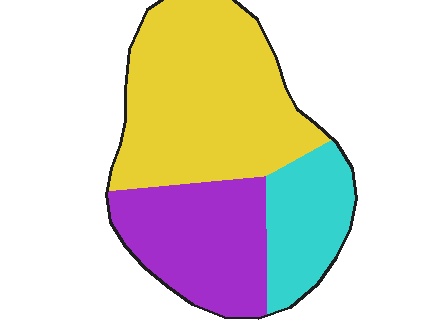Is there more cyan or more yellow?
Yellow.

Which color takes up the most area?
Yellow, at roughly 50%.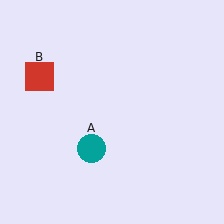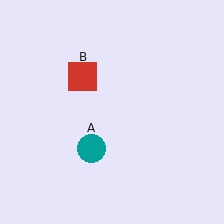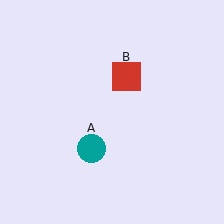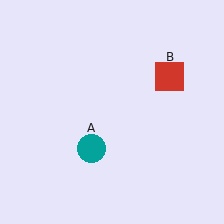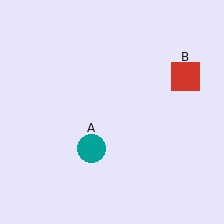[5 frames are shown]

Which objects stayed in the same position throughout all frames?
Teal circle (object A) remained stationary.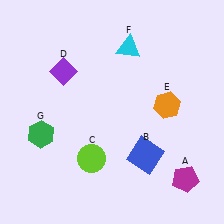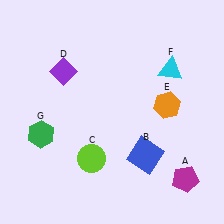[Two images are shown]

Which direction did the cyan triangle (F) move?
The cyan triangle (F) moved right.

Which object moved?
The cyan triangle (F) moved right.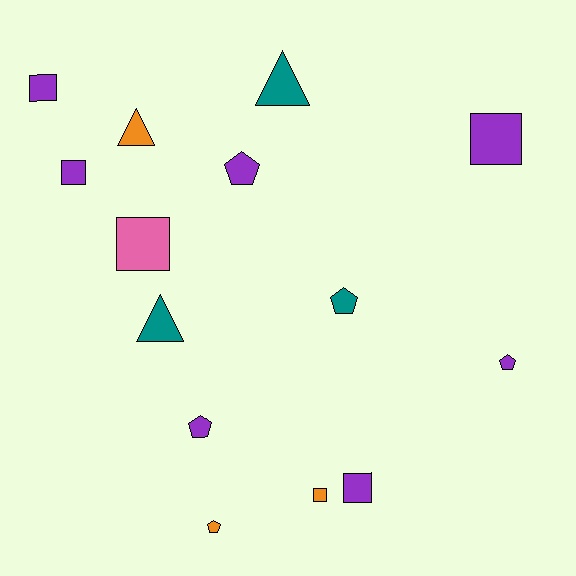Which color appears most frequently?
Purple, with 7 objects.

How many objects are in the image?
There are 14 objects.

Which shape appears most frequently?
Square, with 6 objects.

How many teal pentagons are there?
There is 1 teal pentagon.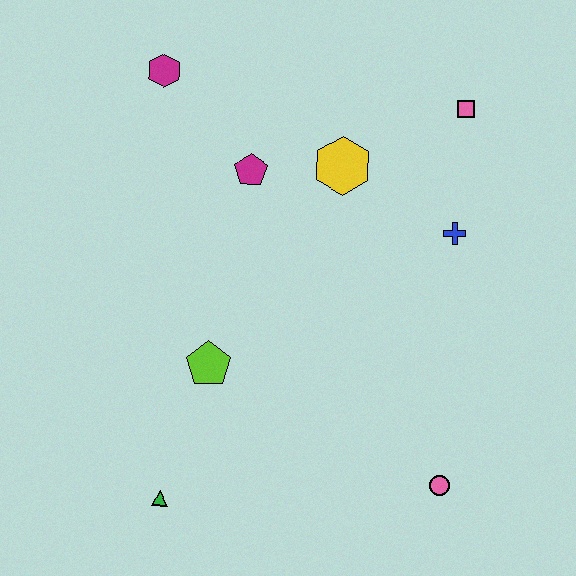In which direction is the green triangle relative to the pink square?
The green triangle is below the pink square.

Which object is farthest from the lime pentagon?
The pink square is farthest from the lime pentagon.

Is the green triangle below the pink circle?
Yes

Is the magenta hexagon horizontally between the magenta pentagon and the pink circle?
No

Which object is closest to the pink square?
The blue cross is closest to the pink square.